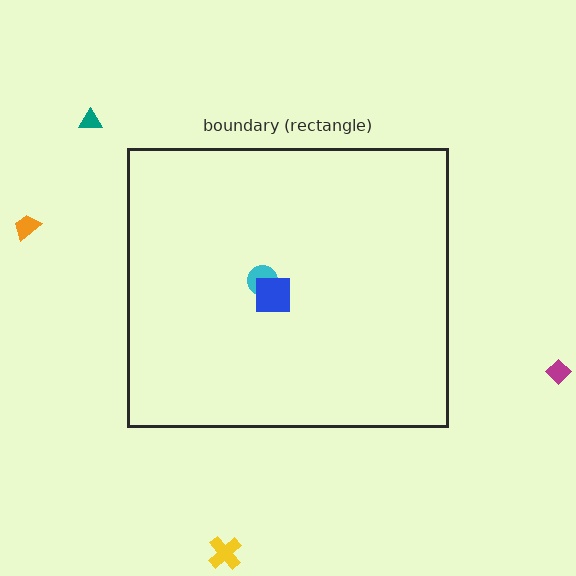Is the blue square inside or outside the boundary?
Inside.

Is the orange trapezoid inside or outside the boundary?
Outside.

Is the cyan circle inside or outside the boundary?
Inside.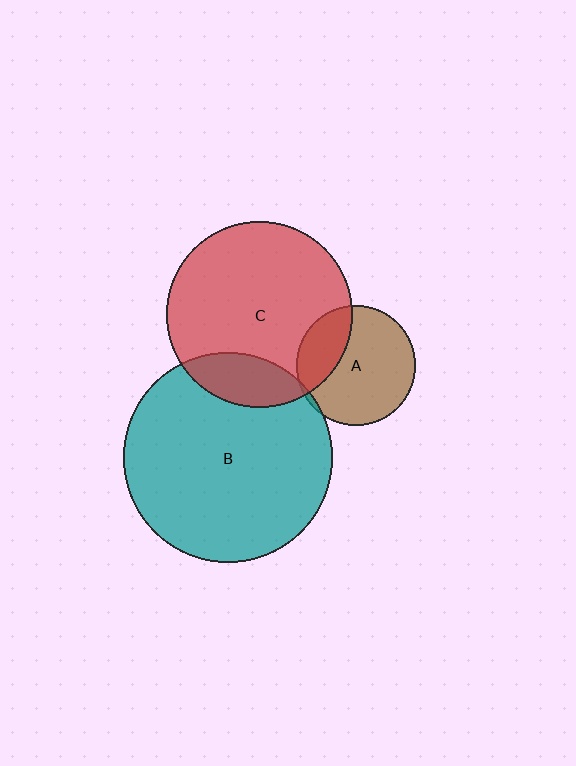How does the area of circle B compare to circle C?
Approximately 1.3 times.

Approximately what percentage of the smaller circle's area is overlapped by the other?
Approximately 15%.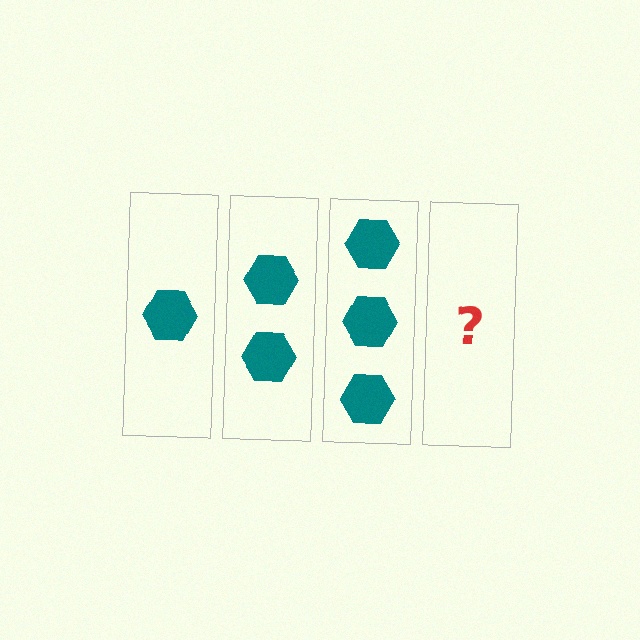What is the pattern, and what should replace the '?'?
The pattern is that each step adds one more hexagon. The '?' should be 4 hexagons.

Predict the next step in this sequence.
The next step is 4 hexagons.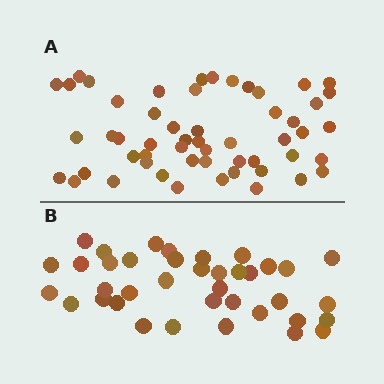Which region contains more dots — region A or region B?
Region A (the top region) has more dots.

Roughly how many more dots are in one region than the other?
Region A has approximately 15 more dots than region B.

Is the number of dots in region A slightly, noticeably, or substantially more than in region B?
Region A has noticeably more, but not dramatically so. The ratio is roughly 1.4 to 1.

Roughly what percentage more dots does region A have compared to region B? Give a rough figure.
About 40% more.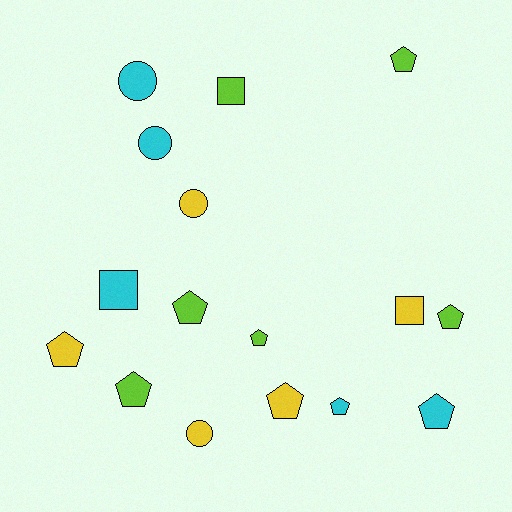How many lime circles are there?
There are no lime circles.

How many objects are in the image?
There are 16 objects.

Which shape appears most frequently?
Pentagon, with 9 objects.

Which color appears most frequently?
Lime, with 6 objects.